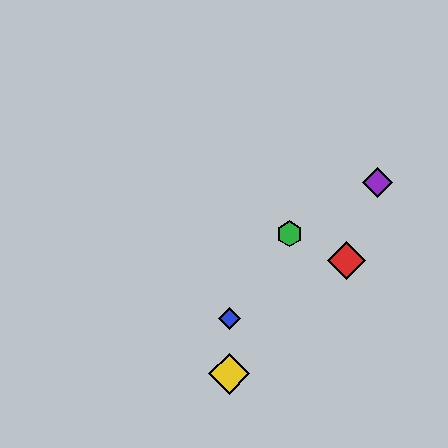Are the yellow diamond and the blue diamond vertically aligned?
Yes, both are at x≈229.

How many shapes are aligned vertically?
2 shapes (the blue diamond, the yellow diamond) are aligned vertically.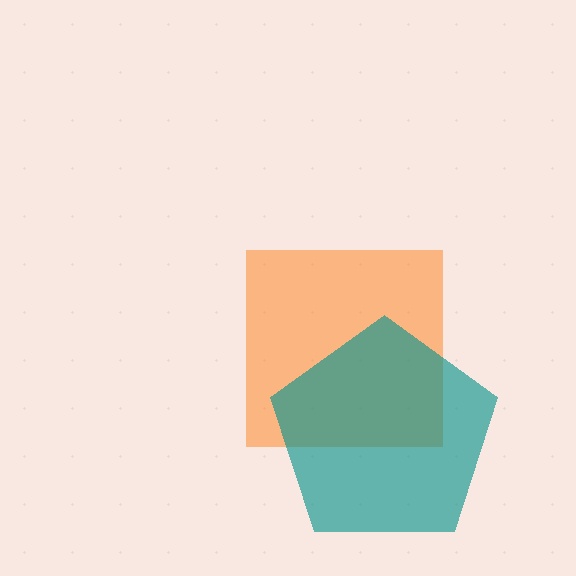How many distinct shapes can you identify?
There are 2 distinct shapes: an orange square, a teal pentagon.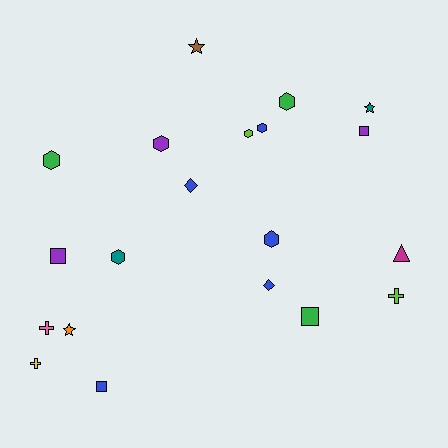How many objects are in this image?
There are 20 objects.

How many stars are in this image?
There are 3 stars.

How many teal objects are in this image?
There are 2 teal objects.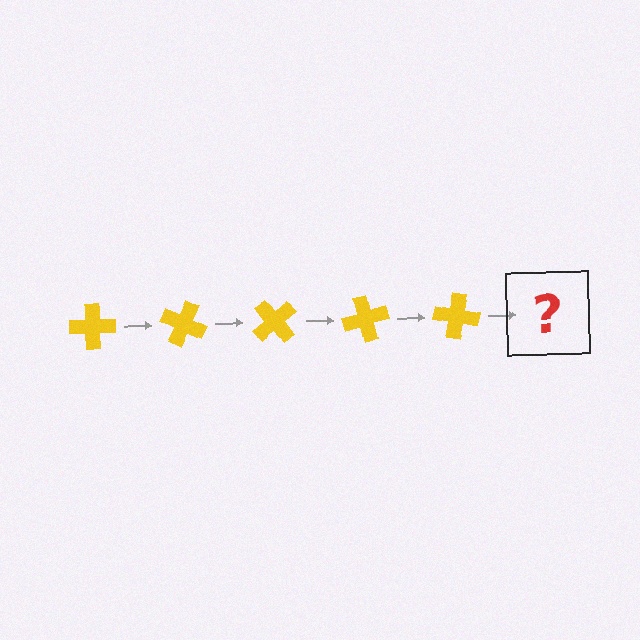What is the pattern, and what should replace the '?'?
The pattern is that the cross rotates 25 degrees each step. The '?' should be a yellow cross rotated 125 degrees.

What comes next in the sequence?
The next element should be a yellow cross rotated 125 degrees.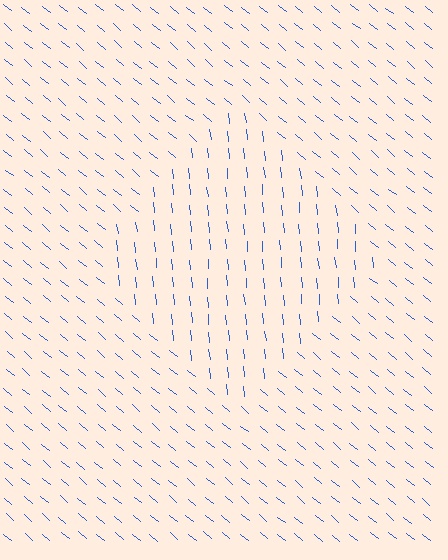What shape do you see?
I see a diamond.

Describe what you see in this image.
The image is filled with small blue line segments. A diamond region in the image has lines oriented differently from the surrounding lines, creating a visible texture boundary.